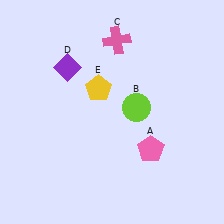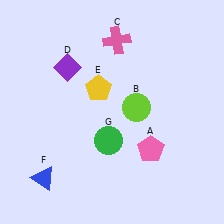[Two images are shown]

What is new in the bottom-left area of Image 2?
A blue triangle (F) was added in the bottom-left area of Image 2.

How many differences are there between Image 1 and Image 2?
There are 2 differences between the two images.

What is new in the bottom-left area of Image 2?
A green circle (G) was added in the bottom-left area of Image 2.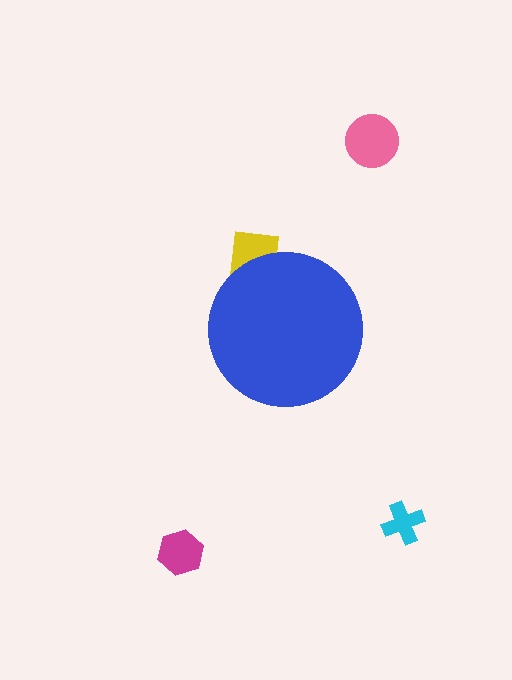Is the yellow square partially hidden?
Yes, the yellow square is partially hidden behind the blue circle.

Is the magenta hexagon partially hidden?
No, the magenta hexagon is fully visible.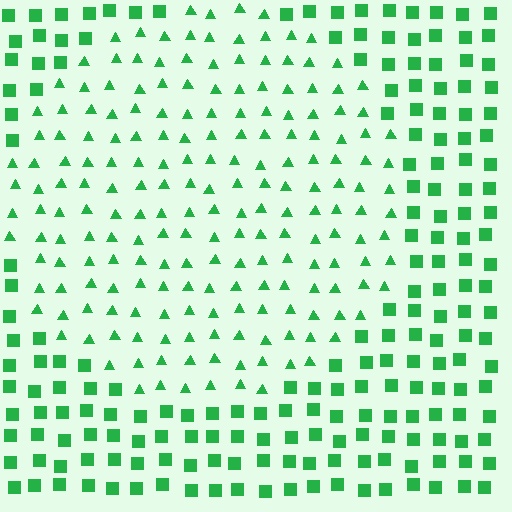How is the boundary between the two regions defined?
The boundary is defined by a change in element shape: triangles inside vs. squares outside. All elements share the same color and spacing.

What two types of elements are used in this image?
The image uses triangles inside the circle region and squares outside it.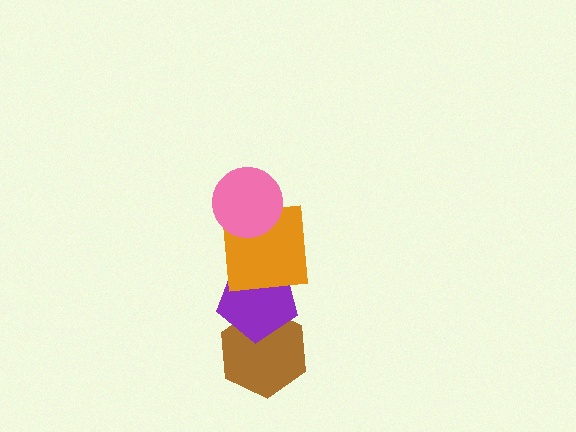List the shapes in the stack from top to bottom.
From top to bottom: the pink circle, the orange square, the purple pentagon, the brown hexagon.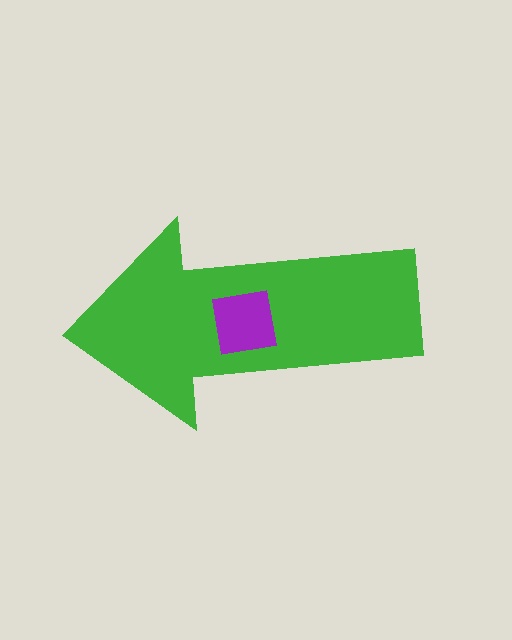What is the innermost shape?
The purple square.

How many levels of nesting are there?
2.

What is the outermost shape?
The green arrow.